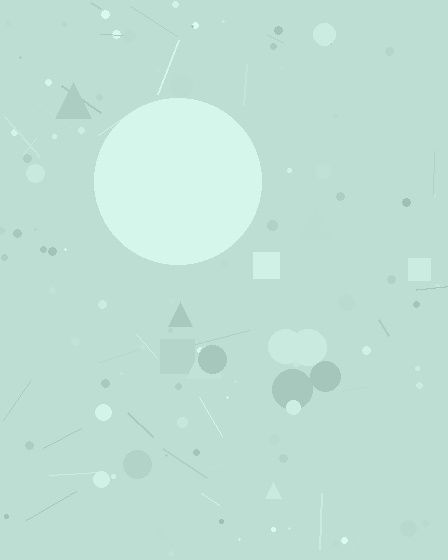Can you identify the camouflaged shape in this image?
The camouflaged shape is a circle.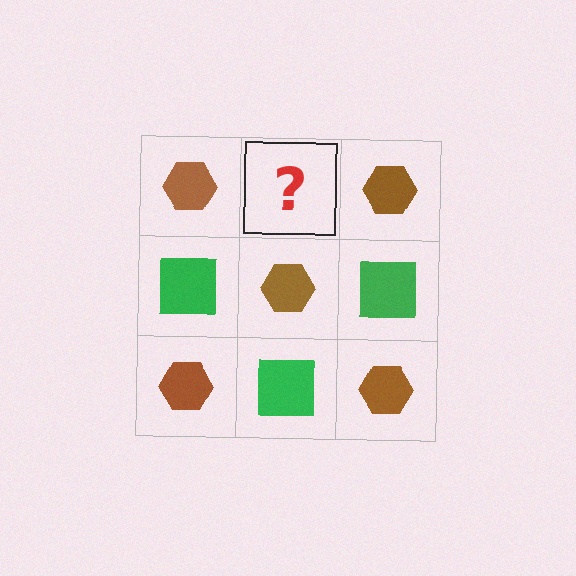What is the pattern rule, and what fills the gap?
The rule is that it alternates brown hexagon and green square in a checkerboard pattern. The gap should be filled with a green square.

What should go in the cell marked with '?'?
The missing cell should contain a green square.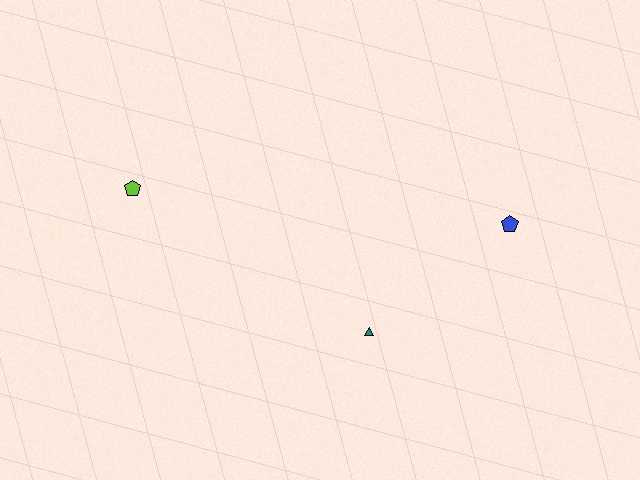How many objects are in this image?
There are 3 objects.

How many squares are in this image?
There are no squares.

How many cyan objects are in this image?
There are no cyan objects.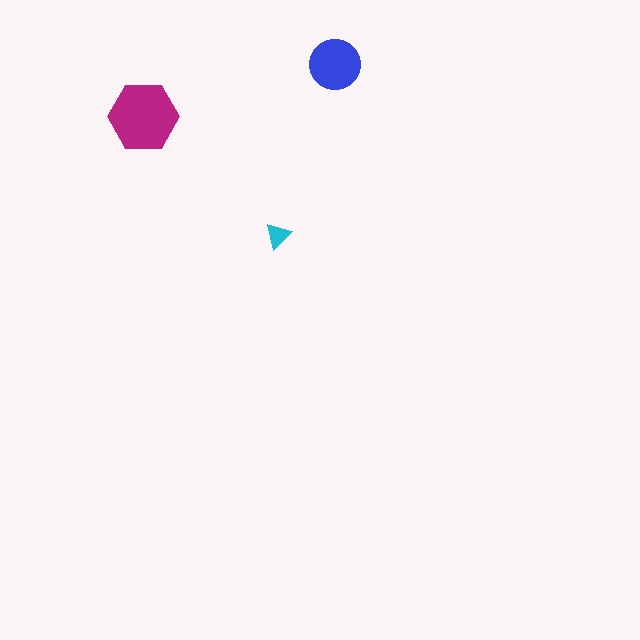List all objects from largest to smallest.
The magenta hexagon, the blue circle, the cyan triangle.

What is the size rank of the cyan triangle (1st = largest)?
3rd.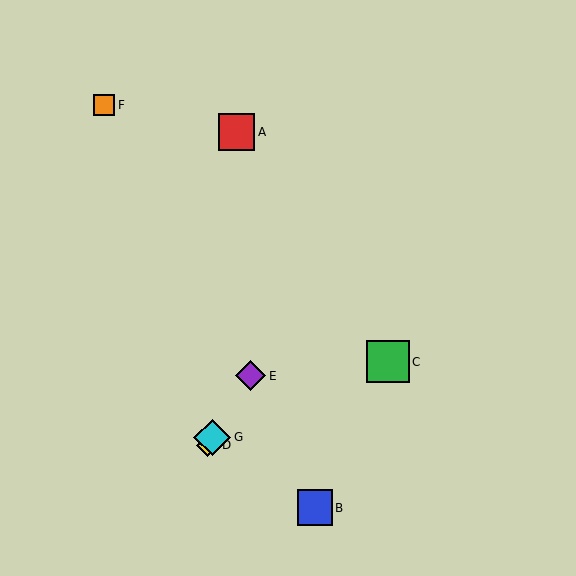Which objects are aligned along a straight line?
Objects D, E, G are aligned along a straight line.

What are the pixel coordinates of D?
Object D is at (207, 445).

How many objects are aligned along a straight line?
3 objects (D, E, G) are aligned along a straight line.